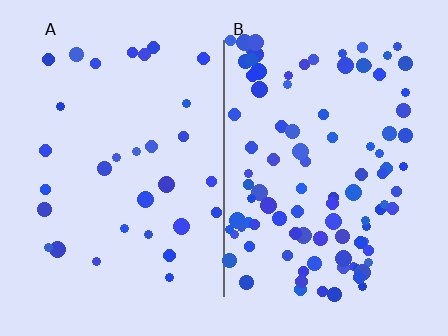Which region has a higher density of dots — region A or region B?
B (the right).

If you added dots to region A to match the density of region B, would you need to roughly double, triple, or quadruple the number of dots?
Approximately triple.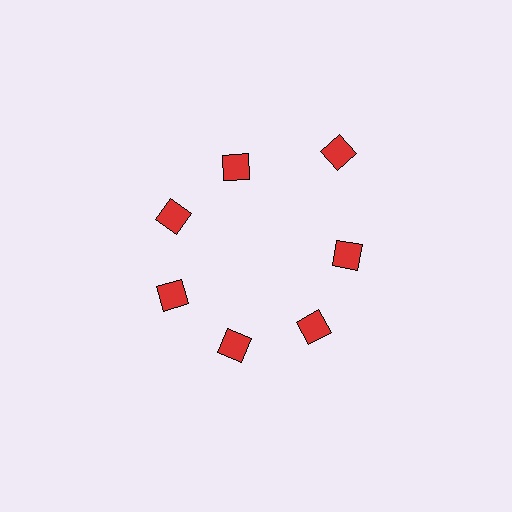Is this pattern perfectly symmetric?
No. The 7 red diamonds are arranged in a ring, but one element near the 1 o'clock position is pushed outward from the center, breaking the 7-fold rotational symmetry.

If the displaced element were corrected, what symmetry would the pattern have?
It would have 7-fold rotational symmetry — the pattern would map onto itself every 51 degrees.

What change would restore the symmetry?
The symmetry would be restored by moving it inward, back onto the ring so that all 7 diamonds sit at equal angles and equal distance from the center.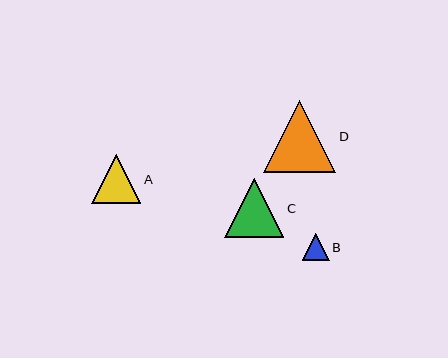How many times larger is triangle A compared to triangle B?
Triangle A is approximately 1.8 times the size of triangle B.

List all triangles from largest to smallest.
From largest to smallest: D, C, A, B.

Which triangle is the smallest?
Triangle B is the smallest with a size of approximately 27 pixels.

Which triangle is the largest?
Triangle D is the largest with a size of approximately 72 pixels.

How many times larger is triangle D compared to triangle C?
Triangle D is approximately 1.2 times the size of triangle C.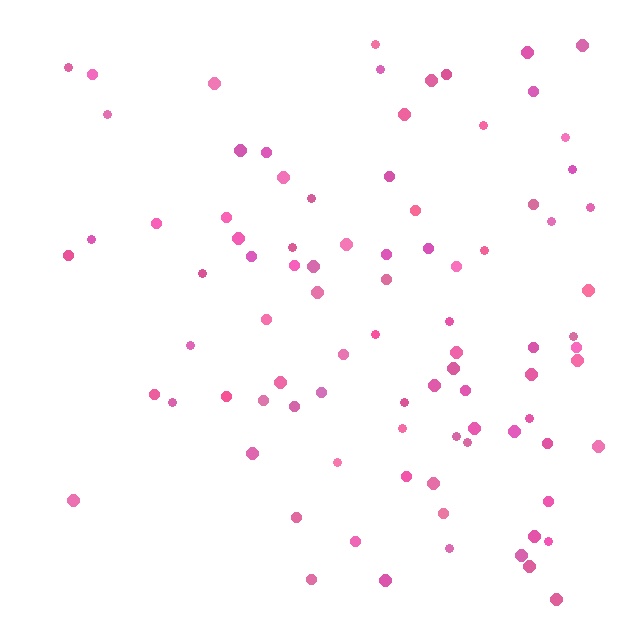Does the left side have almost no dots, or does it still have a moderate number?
Still a moderate number, just noticeably fewer than the right.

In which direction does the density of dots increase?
From left to right, with the right side densest.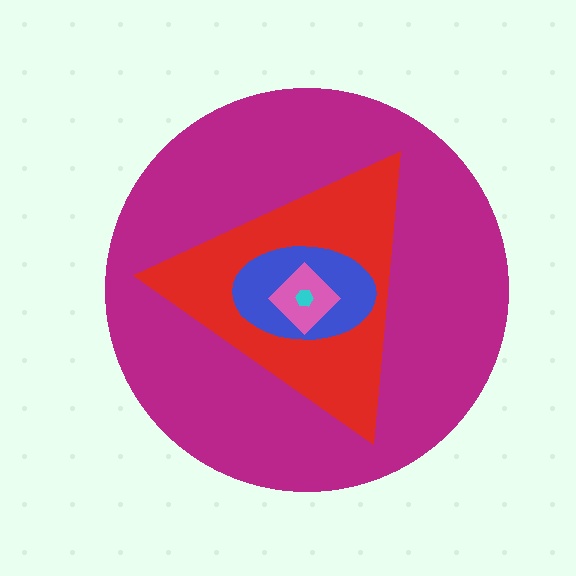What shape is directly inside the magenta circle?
The red triangle.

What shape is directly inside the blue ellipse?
The pink diamond.